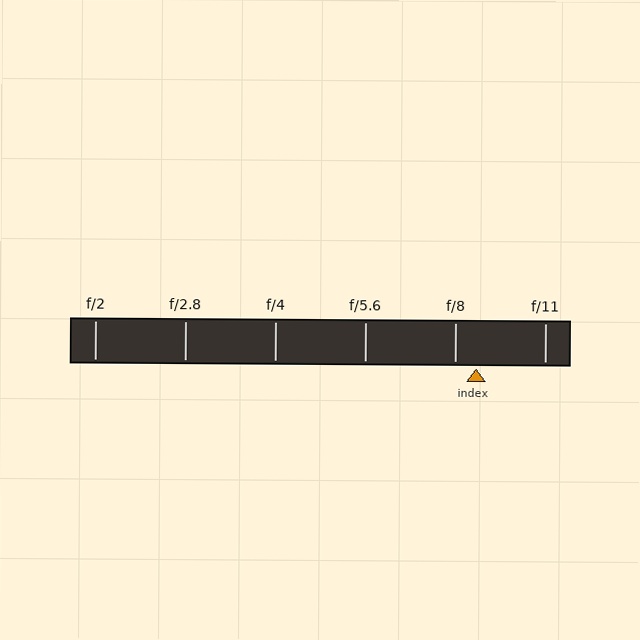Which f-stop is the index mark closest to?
The index mark is closest to f/8.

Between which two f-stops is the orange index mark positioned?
The index mark is between f/8 and f/11.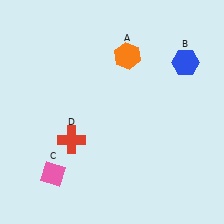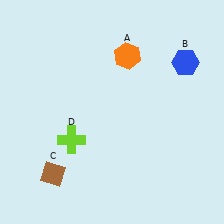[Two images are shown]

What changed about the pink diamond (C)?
In Image 1, C is pink. In Image 2, it changed to brown.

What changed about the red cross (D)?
In Image 1, D is red. In Image 2, it changed to lime.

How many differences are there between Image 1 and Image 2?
There are 2 differences between the two images.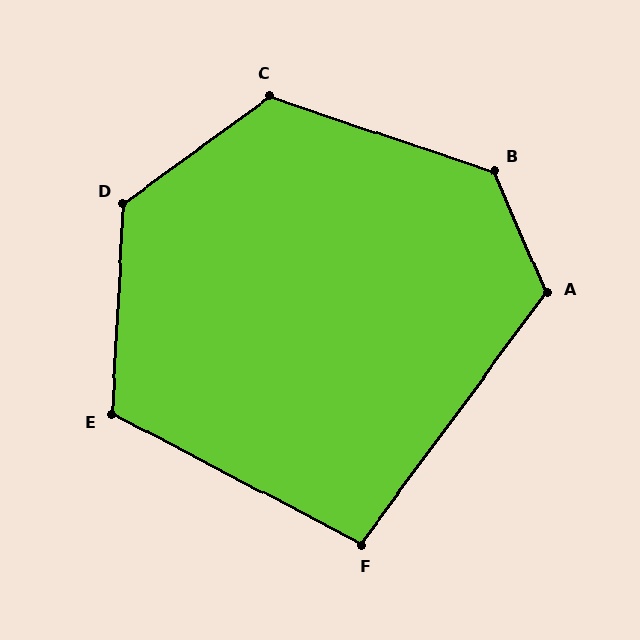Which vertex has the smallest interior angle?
F, at approximately 99 degrees.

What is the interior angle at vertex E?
Approximately 114 degrees (obtuse).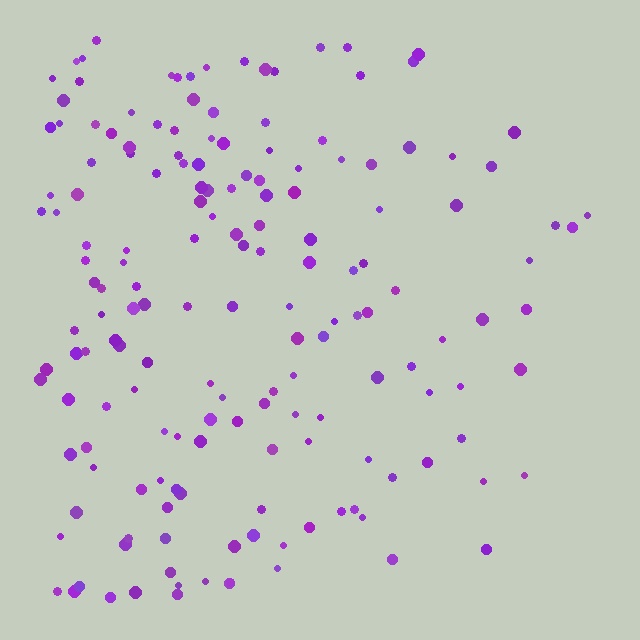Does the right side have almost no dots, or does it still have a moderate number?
Still a moderate number, just noticeably fewer than the left.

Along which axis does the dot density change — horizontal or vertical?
Horizontal.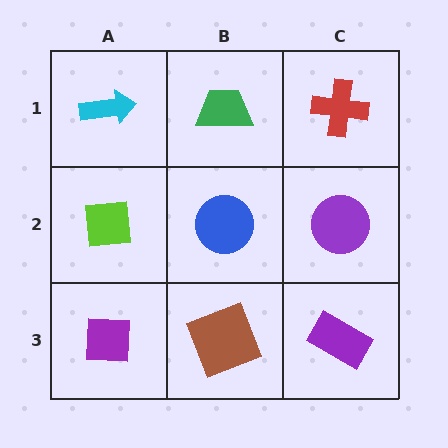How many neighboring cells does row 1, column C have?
2.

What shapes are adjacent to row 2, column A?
A cyan arrow (row 1, column A), a purple square (row 3, column A), a blue circle (row 2, column B).